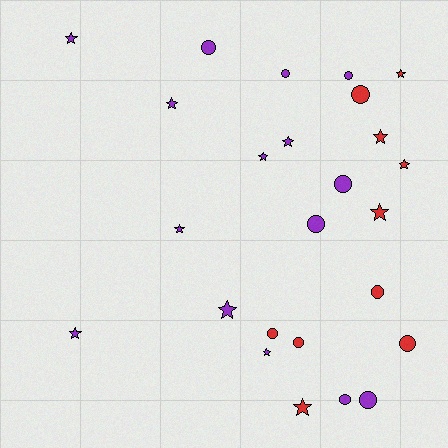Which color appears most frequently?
Purple, with 15 objects.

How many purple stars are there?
There are 8 purple stars.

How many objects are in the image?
There are 25 objects.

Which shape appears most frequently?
Star, with 13 objects.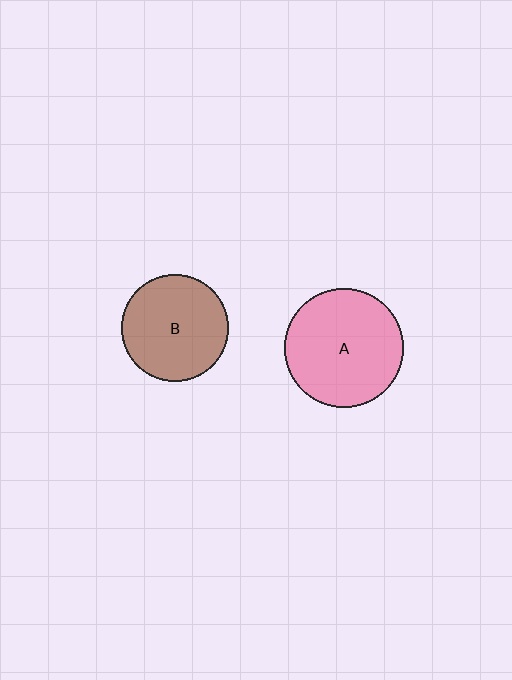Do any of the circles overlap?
No, none of the circles overlap.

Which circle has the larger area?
Circle A (pink).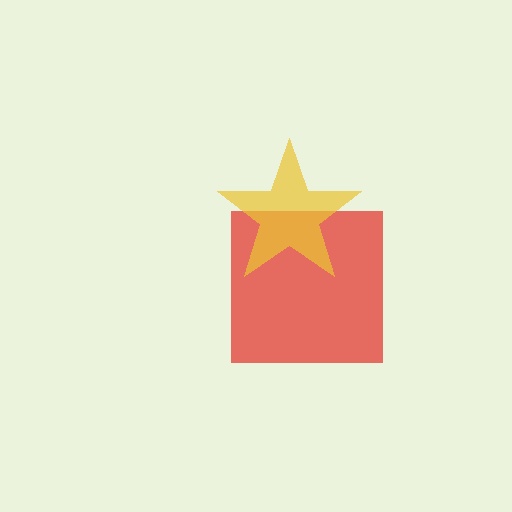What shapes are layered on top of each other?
The layered shapes are: a red square, a yellow star.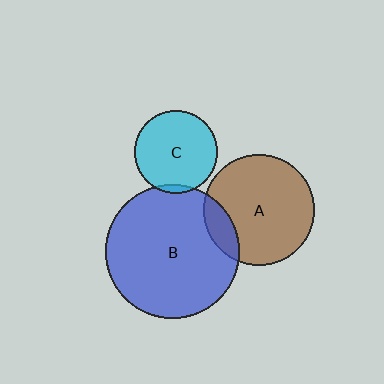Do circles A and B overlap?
Yes.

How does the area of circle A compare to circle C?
Approximately 1.8 times.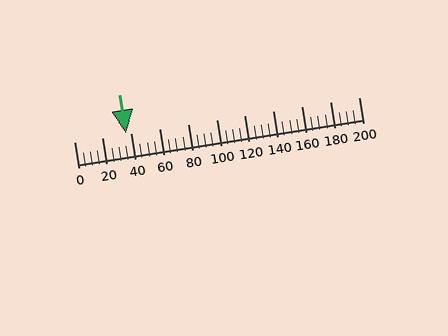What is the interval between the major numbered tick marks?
The major tick marks are spaced 20 units apart.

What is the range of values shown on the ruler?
The ruler shows values from 0 to 200.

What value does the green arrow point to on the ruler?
The green arrow points to approximately 37.